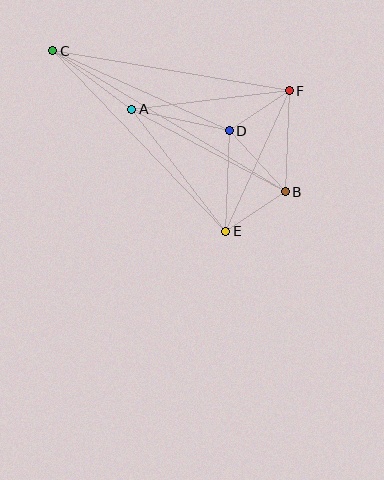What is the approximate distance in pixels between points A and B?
The distance between A and B is approximately 174 pixels.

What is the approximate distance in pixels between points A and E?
The distance between A and E is approximately 154 pixels.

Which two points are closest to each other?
Points B and E are closest to each other.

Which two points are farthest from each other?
Points B and C are farthest from each other.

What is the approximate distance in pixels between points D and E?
The distance between D and E is approximately 101 pixels.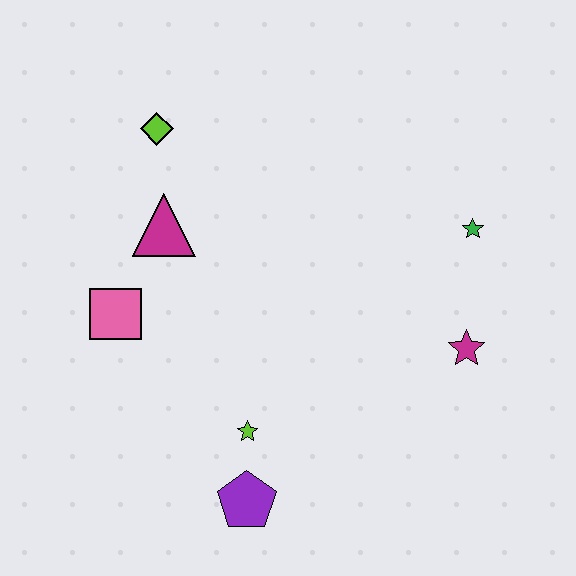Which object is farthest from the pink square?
The green star is farthest from the pink square.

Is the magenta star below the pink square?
Yes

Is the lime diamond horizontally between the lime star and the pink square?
Yes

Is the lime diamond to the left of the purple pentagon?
Yes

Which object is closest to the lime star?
The purple pentagon is closest to the lime star.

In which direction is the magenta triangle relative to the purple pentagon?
The magenta triangle is above the purple pentagon.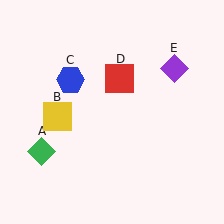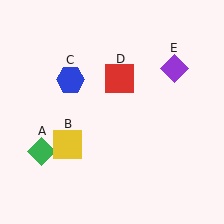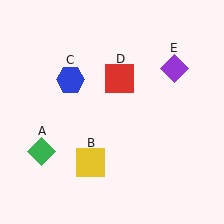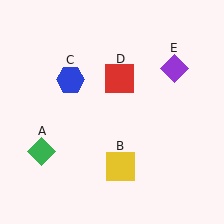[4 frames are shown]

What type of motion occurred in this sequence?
The yellow square (object B) rotated counterclockwise around the center of the scene.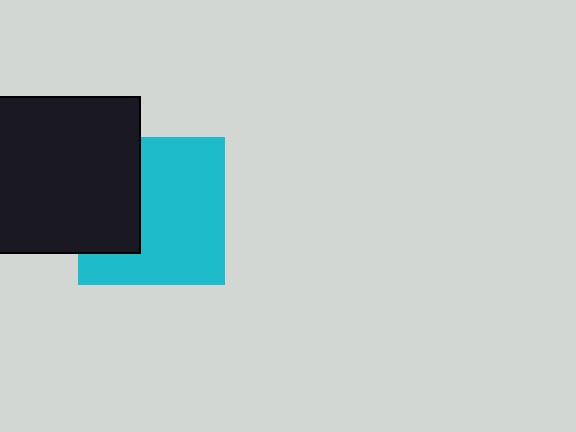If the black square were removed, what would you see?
You would see the complete cyan square.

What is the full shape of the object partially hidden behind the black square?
The partially hidden object is a cyan square.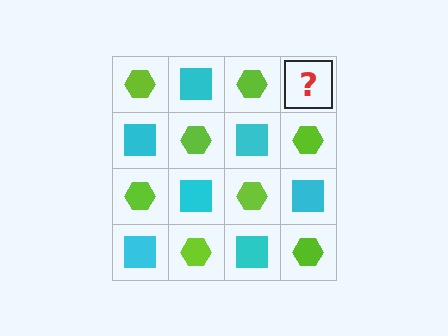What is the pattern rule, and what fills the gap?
The rule is that it alternates lime hexagon and cyan square in a checkerboard pattern. The gap should be filled with a cyan square.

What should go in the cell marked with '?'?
The missing cell should contain a cyan square.